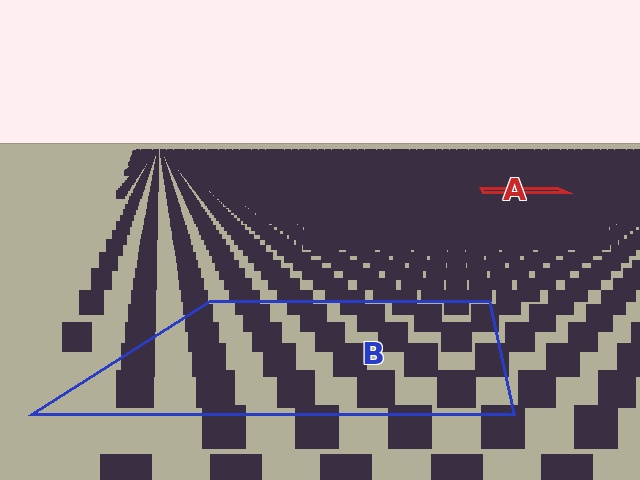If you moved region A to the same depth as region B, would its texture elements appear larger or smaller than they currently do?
They would appear larger. At a closer depth, the same texture elements are projected at a bigger on-screen size.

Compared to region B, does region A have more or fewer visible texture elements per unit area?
Region A has more texture elements per unit area — they are packed more densely because it is farther away.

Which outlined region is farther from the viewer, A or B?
Region A is farther from the viewer — the texture elements inside it appear smaller and more densely packed.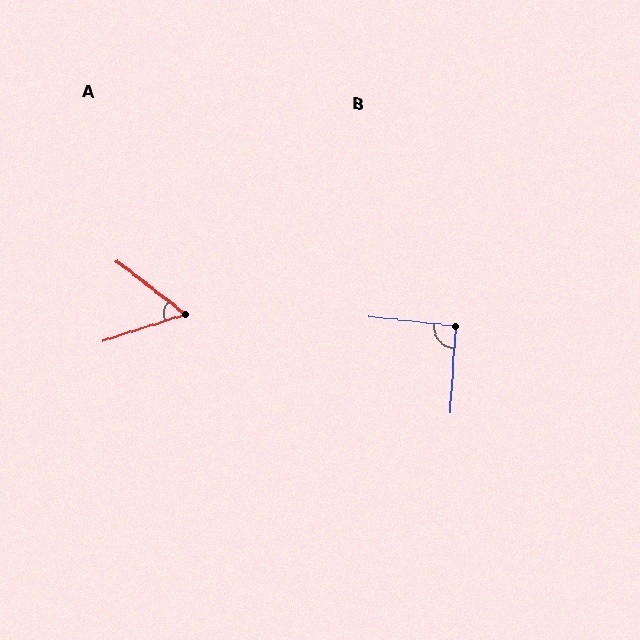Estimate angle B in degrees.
Approximately 93 degrees.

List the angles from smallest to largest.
A (56°), B (93°).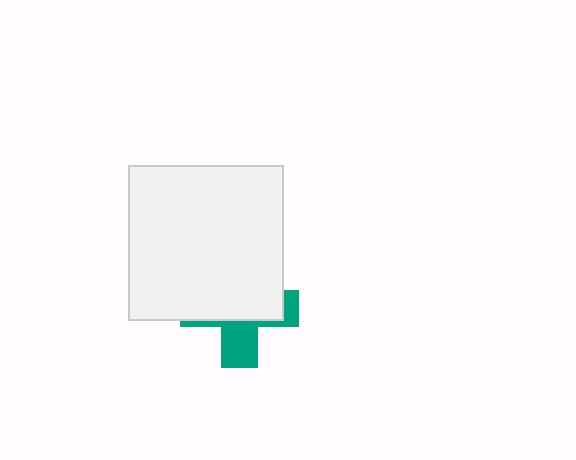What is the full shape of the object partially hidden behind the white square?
The partially hidden object is a teal cross.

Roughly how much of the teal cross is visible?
A small part of it is visible (roughly 36%).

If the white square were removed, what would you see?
You would see the complete teal cross.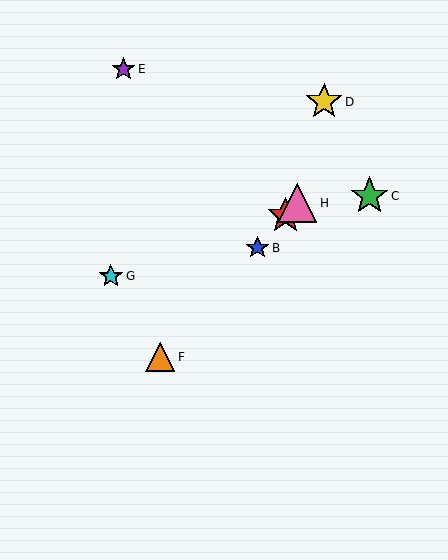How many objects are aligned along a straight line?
4 objects (A, B, F, H) are aligned along a straight line.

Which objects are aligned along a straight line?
Objects A, B, F, H are aligned along a straight line.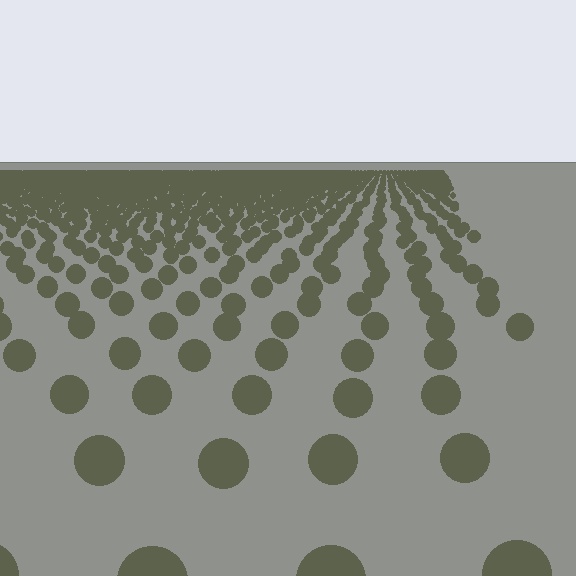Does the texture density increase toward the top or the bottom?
Density increases toward the top.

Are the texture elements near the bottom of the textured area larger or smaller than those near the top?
Larger. Near the bottom, elements are closer to the viewer and appear at a bigger on-screen size.